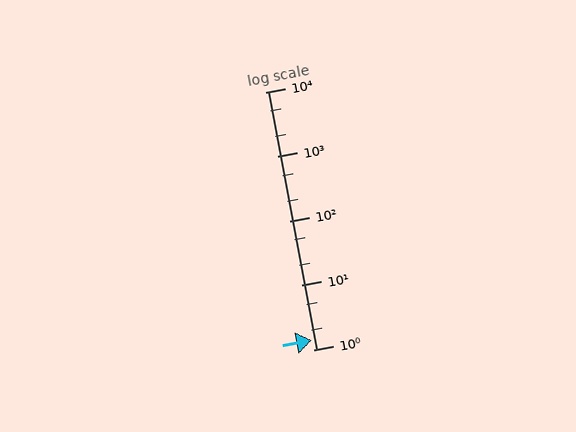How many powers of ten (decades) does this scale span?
The scale spans 4 decades, from 1 to 10000.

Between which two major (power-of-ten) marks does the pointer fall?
The pointer is between 1 and 10.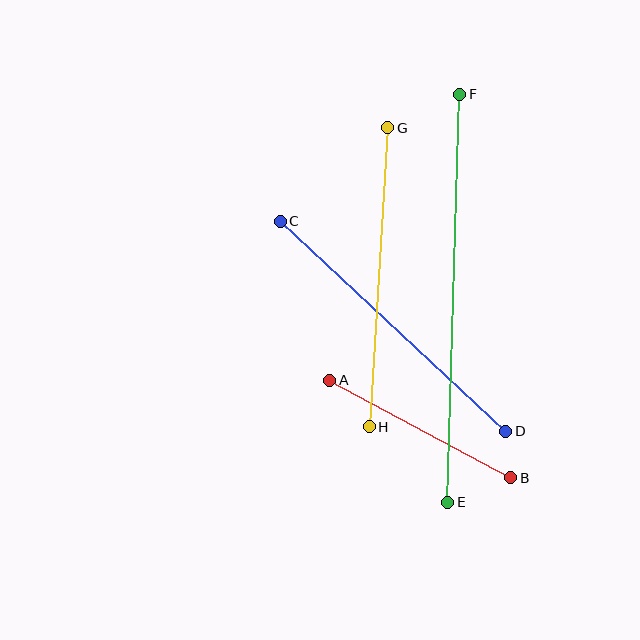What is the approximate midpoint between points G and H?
The midpoint is at approximately (378, 277) pixels.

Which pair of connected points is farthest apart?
Points E and F are farthest apart.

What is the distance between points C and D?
The distance is approximately 308 pixels.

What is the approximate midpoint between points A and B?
The midpoint is at approximately (420, 429) pixels.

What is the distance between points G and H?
The distance is approximately 299 pixels.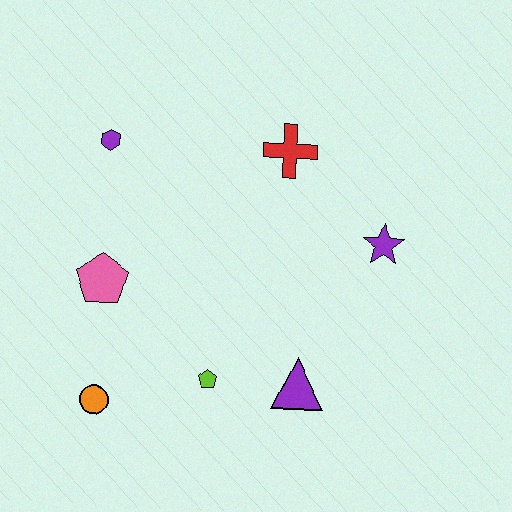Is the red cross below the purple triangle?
No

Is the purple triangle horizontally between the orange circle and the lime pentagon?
No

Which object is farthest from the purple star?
The orange circle is farthest from the purple star.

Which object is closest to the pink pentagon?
The orange circle is closest to the pink pentagon.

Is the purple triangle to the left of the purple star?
Yes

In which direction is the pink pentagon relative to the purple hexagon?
The pink pentagon is below the purple hexagon.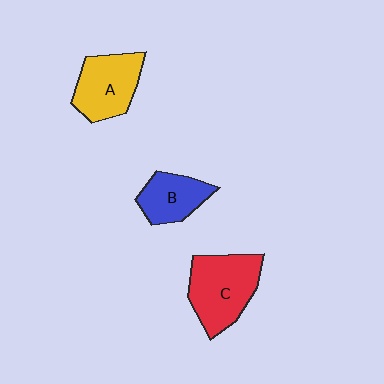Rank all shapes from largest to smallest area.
From largest to smallest: C (red), A (yellow), B (blue).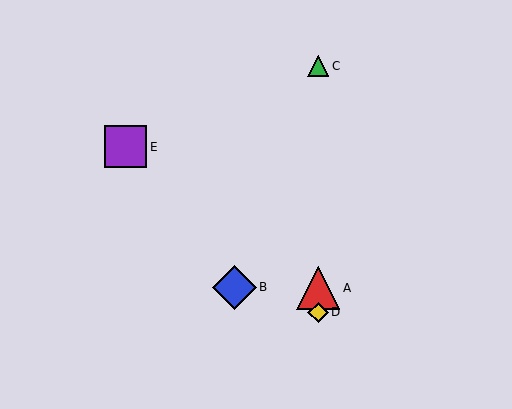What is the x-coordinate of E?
Object E is at x≈125.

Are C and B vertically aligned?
No, C is at x≈318 and B is at x≈234.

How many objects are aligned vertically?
3 objects (A, C, D) are aligned vertically.